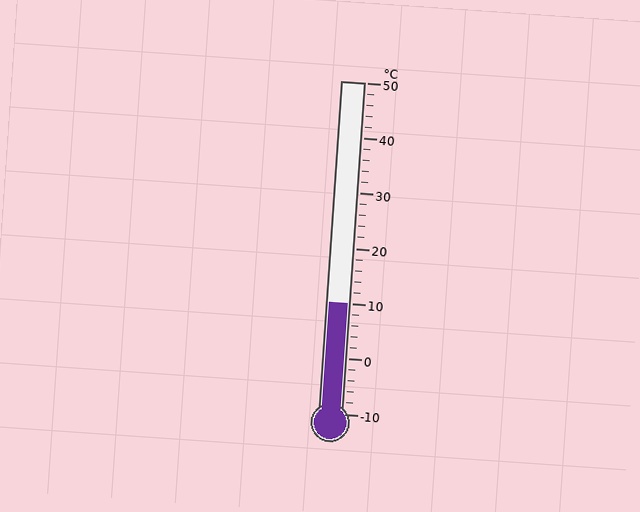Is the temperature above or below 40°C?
The temperature is below 40°C.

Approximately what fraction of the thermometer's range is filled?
The thermometer is filled to approximately 35% of its range.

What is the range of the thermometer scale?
The thermometer scale ranges from -10°C to 50°C.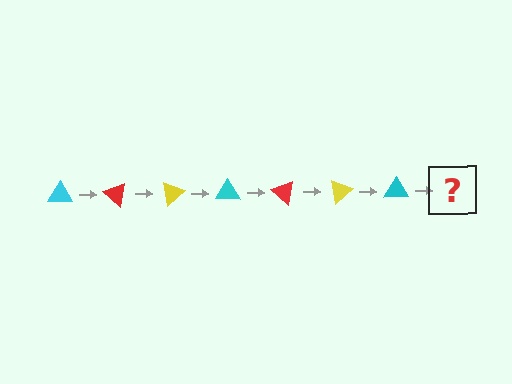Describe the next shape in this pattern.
It should be a red triangle, rotated 280 degrees from the start.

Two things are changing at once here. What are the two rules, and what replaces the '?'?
The two rules are that it rotates 40 degrees each step and the color cycles through cyan, red, and yellow. The '?' should be a red triangle, rotated 280 degrees from the start.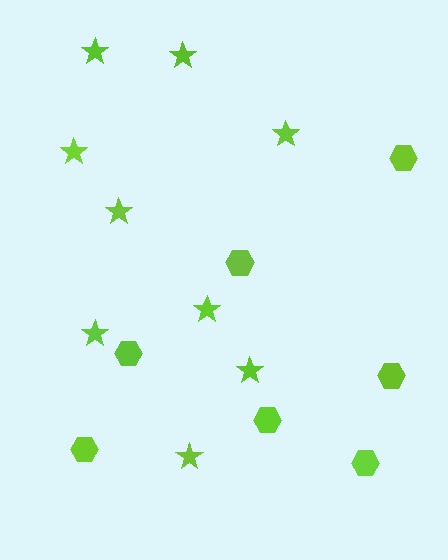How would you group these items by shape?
There are 2 groups: one group of stars (9) and one group of hexagons (7).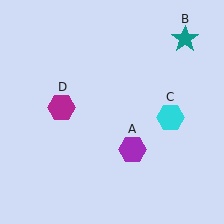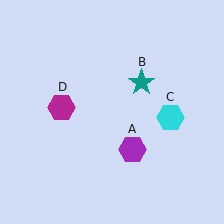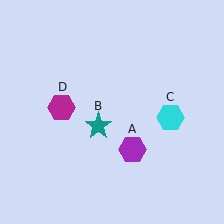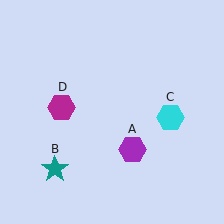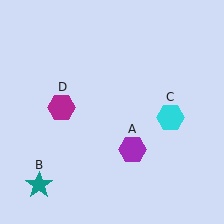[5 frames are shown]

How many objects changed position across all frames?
1 object changed position: teal star (object B).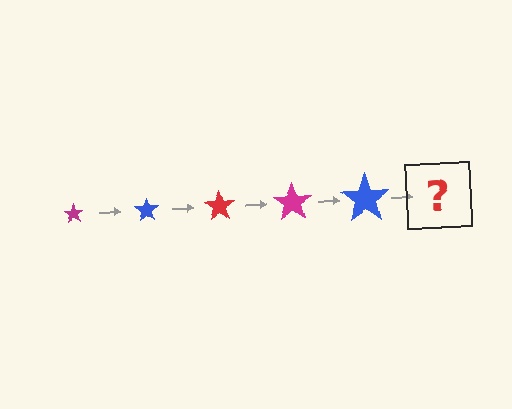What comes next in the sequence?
The next element should be a red star, larger than the previous one.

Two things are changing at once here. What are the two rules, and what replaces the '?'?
The two rules are that the star grows larger each step and the color cycles through magenta, blue, and red. The '?' should be a red star, larger than the previous one.